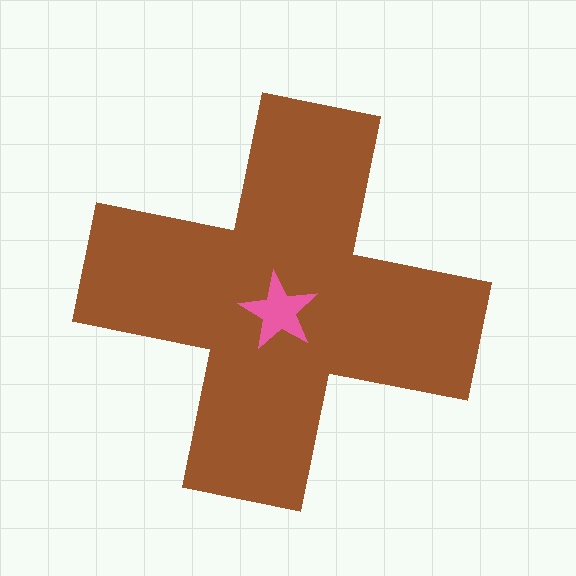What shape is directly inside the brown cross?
The pink star.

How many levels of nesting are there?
2.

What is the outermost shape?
The brown cross.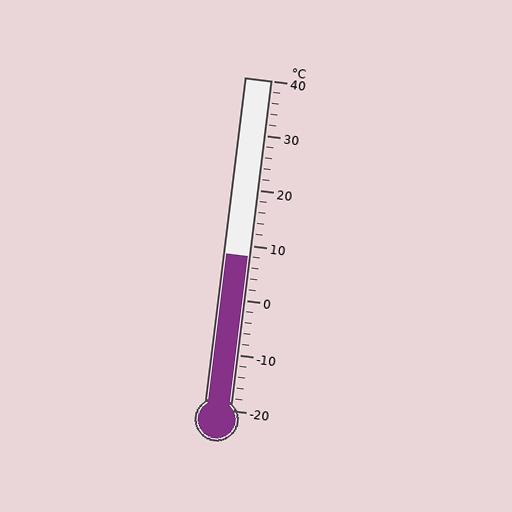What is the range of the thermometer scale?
The thermometer scale ranges from -20°C to 40°C.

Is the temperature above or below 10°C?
The temperature is below 10°C.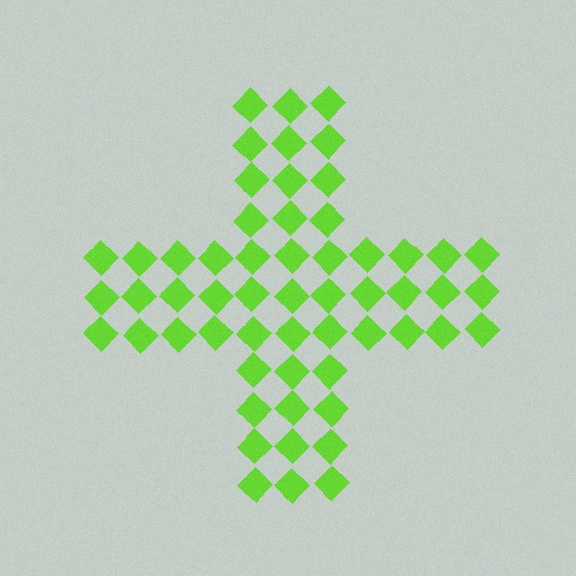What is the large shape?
The large shape is a cross.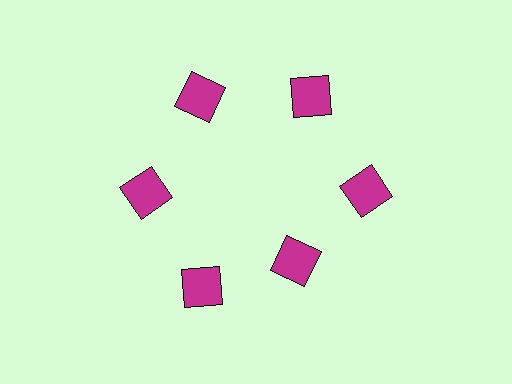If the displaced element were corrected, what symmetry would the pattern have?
It would have 6-fold rotational symmetry — the pattern would map onto itself every 60 degrees.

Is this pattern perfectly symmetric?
No. The 6 magenta squares are arranged in a ring, but one element near the 5 o'clock position is pulled inward toward the center, breaking the 6-fold rotational symmetry.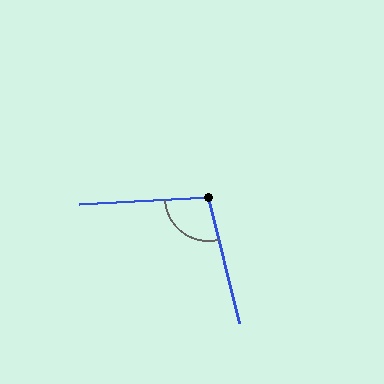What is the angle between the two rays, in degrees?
Approximately 101 degrees.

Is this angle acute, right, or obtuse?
It is obtuse.